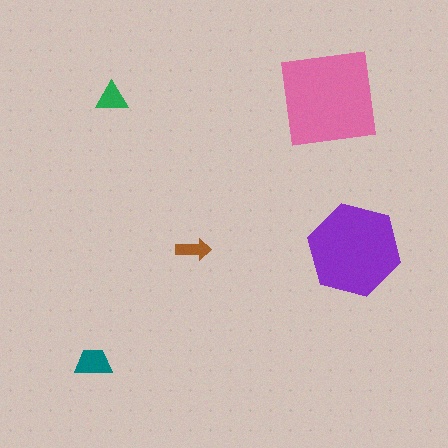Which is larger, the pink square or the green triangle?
The pink square.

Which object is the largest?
The pink square.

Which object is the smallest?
The brown arrow.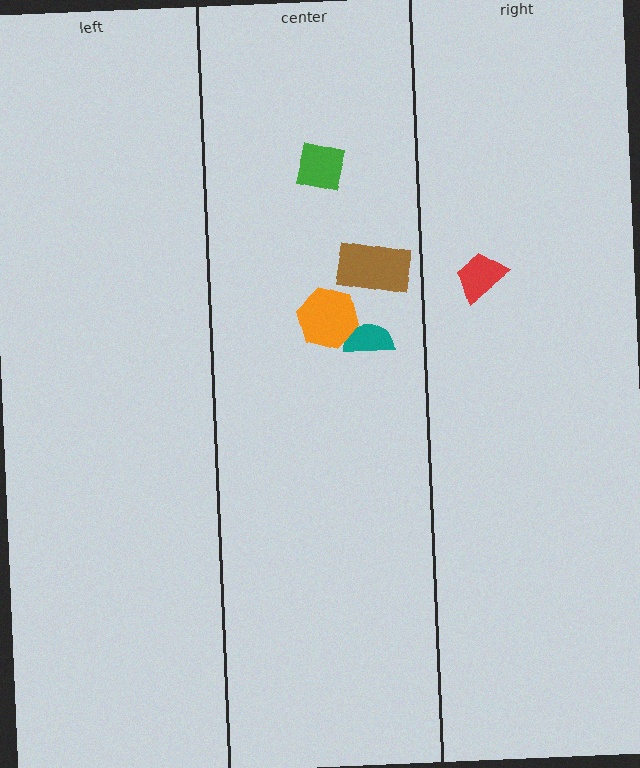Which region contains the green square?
The center region.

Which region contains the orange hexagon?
The center region.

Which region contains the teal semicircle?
The center region.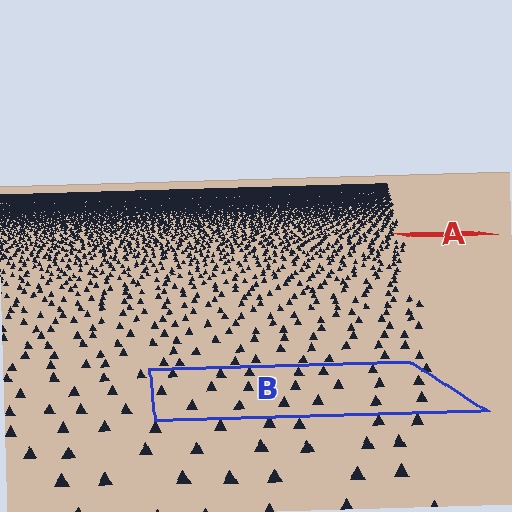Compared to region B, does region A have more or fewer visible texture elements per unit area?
Region A has more texture elements per unit area — they are packed more densely because it is farther away.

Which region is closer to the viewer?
Region B is closer. The texture elements there are larger and more spread out.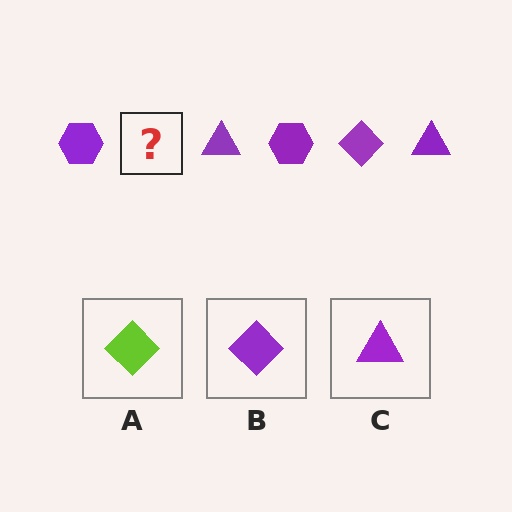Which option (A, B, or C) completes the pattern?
B.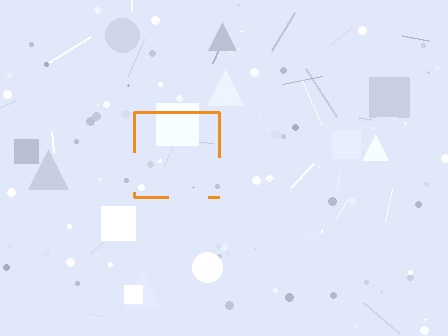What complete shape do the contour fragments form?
The contour fragments form a square.